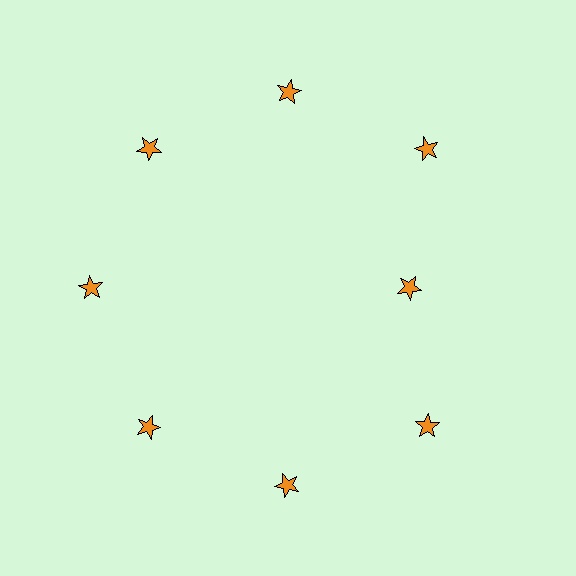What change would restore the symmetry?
The symmetry would be restored by moving it outward, back onto the ring so that all 8 stars sit at equal angles and equal distance from the center.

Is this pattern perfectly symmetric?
No. The 8 orange stars are arranged in a ring, but one element near the 3 o'clock position is pulled inward toward the center, breaking the 8-fold rotational symmetry.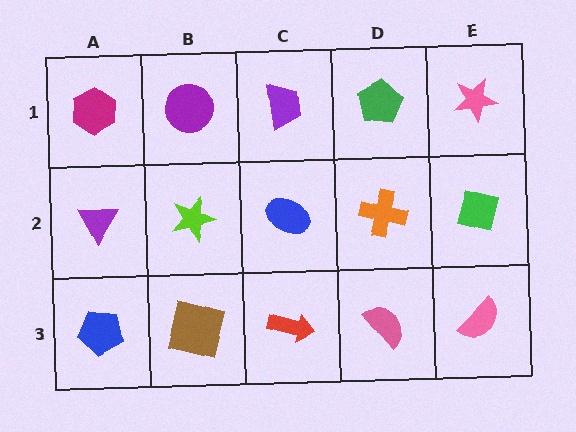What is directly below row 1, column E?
A green square.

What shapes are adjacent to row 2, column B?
A purple circle (row 1, column B), a brown square (row 3, column B), a purple triangle (row 2, column A), a blue ellipse (row 2, column C).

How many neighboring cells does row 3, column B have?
3.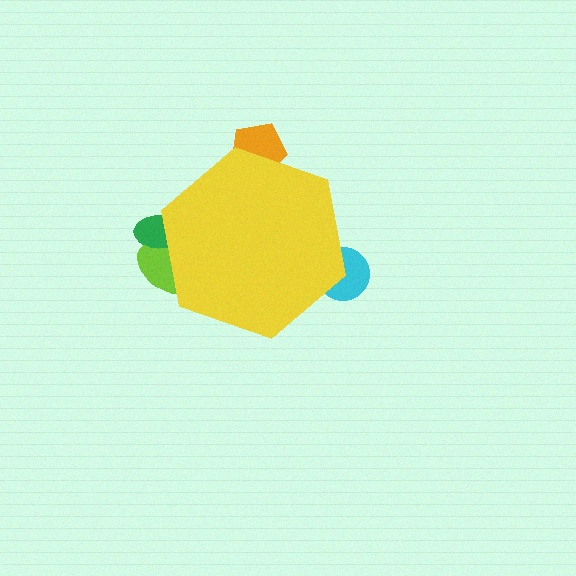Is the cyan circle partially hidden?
Yes, the cyan circle is partially hidden behind the yellow hexagon.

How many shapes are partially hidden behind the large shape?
4 shapes are partially hidden.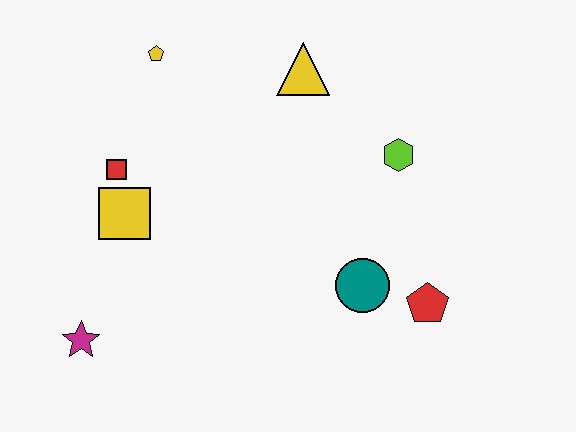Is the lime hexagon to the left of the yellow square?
No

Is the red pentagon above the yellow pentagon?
No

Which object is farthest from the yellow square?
The red pentagon is farthest from the yellow square.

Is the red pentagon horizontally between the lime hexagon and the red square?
No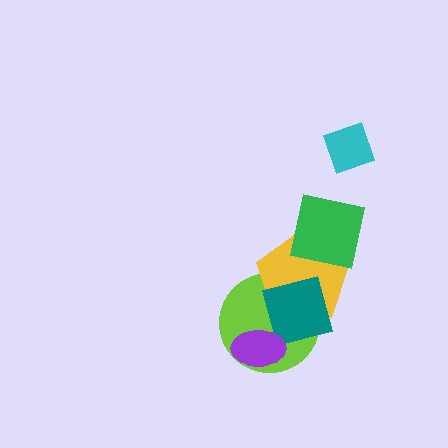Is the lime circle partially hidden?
Yes, it is partially covered by another shape.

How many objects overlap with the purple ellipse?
1 object overlaps with the purple ellipse.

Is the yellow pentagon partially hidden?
Yes, it is partially covered by another shape.